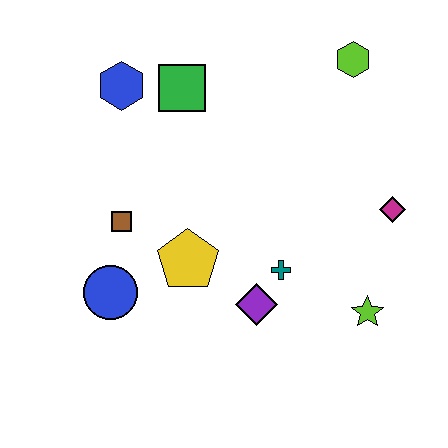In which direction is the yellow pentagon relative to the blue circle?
The yellow pentagon is to the right of the blue circle.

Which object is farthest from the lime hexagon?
The blue circle is farthest from the lime hexagon.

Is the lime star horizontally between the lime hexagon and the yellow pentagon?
No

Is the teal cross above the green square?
No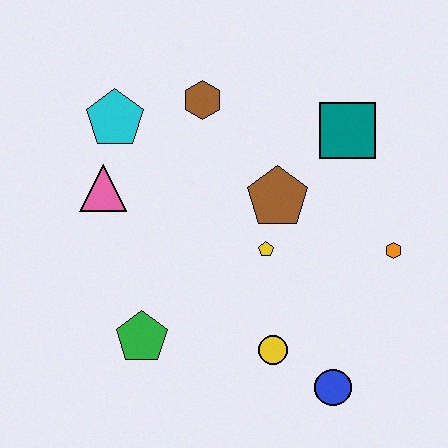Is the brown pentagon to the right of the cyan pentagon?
Yes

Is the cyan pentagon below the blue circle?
No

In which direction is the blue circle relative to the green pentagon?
The blue circle is to the right of the green pentagon.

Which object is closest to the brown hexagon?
The cyan pentagon is closest to the brown hexagon.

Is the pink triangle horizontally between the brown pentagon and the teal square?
No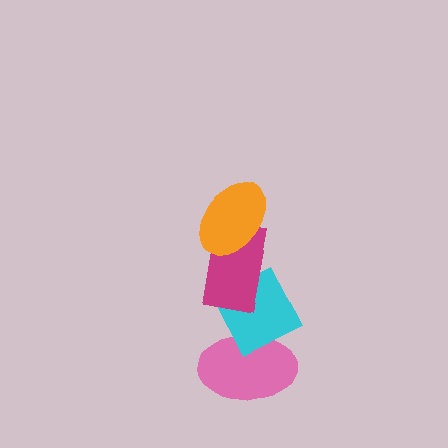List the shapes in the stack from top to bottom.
From top to bottom: the orange ellipse, the magenta rectangle, the cyan diamond, the pink ellipse.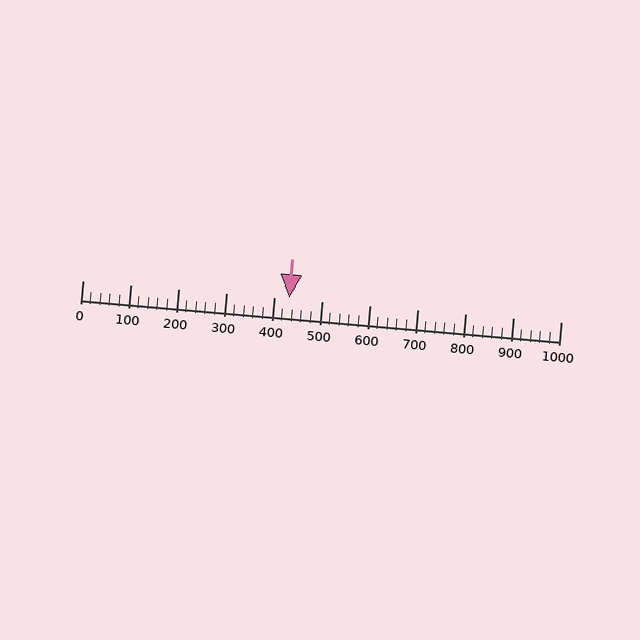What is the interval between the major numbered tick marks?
The major tick marks are spaced 100 units apart.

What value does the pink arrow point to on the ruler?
The pink arrow points to approximately 432.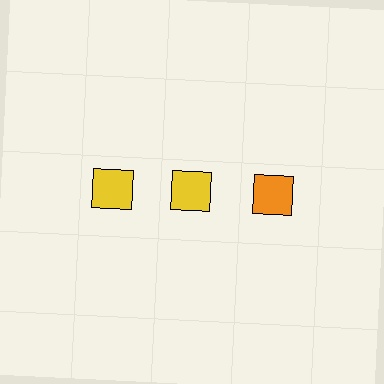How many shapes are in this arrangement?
There are 3 shapes arranged in a grid pattern.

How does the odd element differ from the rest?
It has a different color: orange instead of yellow.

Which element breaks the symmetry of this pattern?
The orange square in the top row, center column breaks the symmetry. All other shapes are yellow squares.